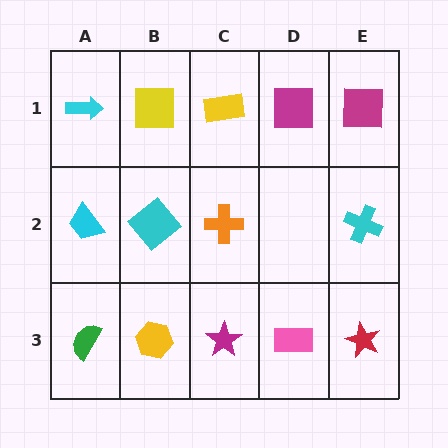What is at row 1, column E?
A magenta square.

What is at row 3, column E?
A red star.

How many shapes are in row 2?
4 shapes.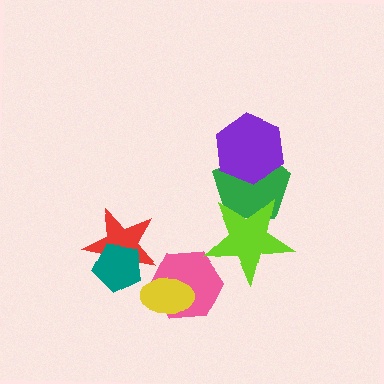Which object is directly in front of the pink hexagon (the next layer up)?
The yellow ellipse is directly in front of the pink hexagon.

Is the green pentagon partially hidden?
Yes, it is partially covered by another shape.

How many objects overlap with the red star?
1 object overlaps with the red star.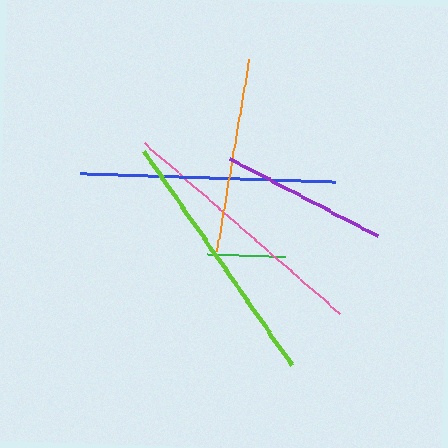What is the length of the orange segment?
The orange segment is approximately 194 pixels long.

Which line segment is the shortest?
The green line is the shortest at approximately 79 pixels.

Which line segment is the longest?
The pink line is the longest at approximately 260 pixels.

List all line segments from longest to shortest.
From longest to shortest: pink, lime, blue, orange, purple, green.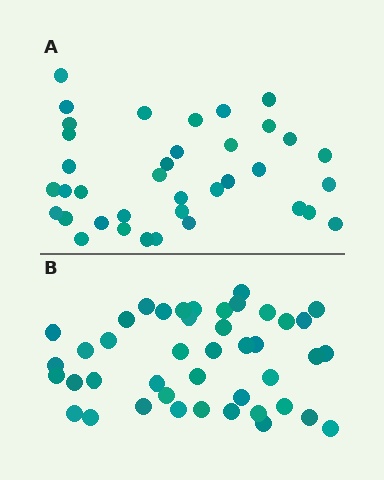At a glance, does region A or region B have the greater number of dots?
Region B (the bottom region) has more dots.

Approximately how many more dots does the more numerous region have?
Region B has about 6 more dots than region A.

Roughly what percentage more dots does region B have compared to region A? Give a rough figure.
About 15% more.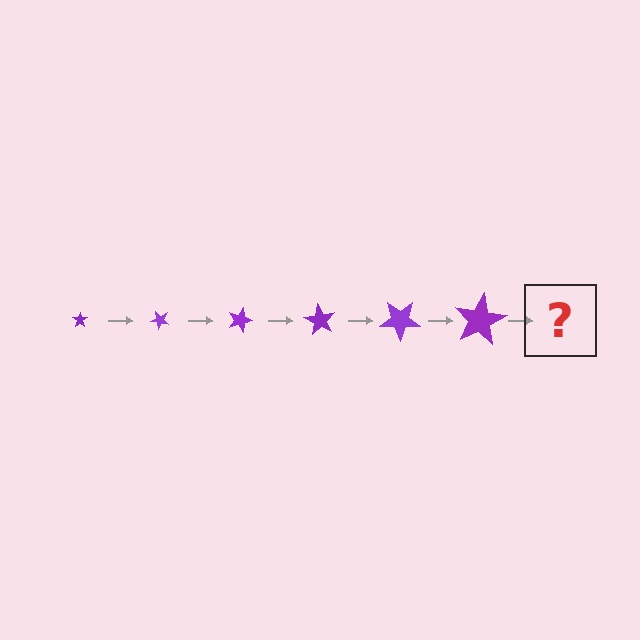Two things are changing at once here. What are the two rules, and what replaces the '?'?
The two rules are that the star grows larger each step and it rotates 45 degrees each step. The '?' should be a star, larger than the previous one and rotated 270 degrees from the start.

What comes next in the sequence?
The next element should be a star, larger than the previous one and rotated 270 degrees from the start.